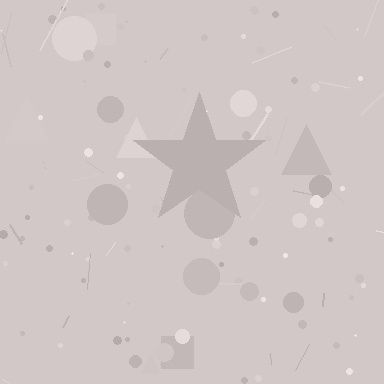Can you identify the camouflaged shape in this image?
The camouflaged shape is a star.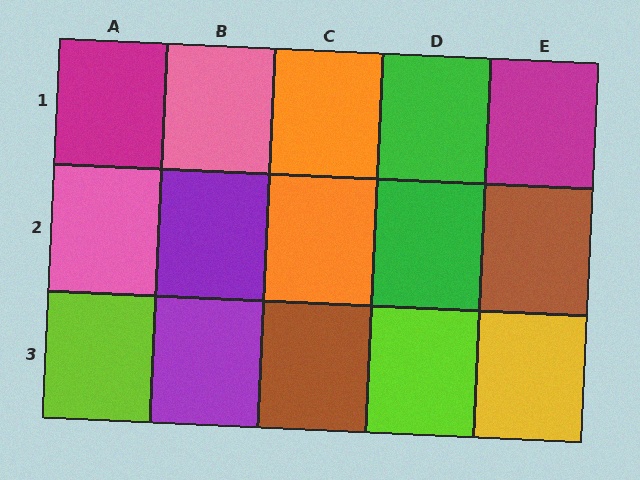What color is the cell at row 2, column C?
Orange.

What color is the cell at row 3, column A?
Lime.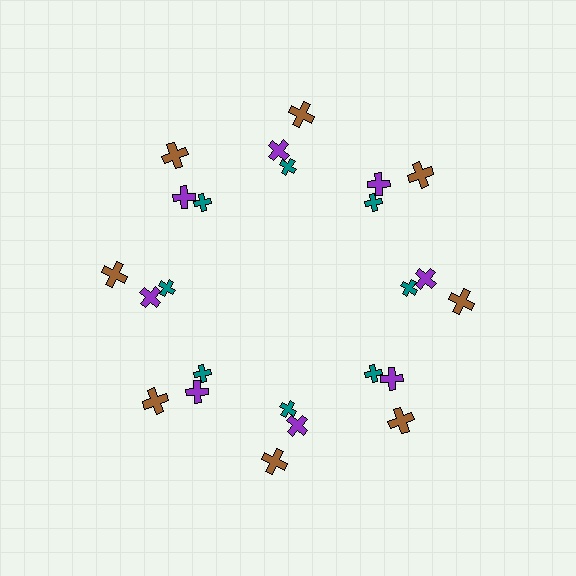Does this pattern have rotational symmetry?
Yes, this pattern has 8-fold rotational symmetry. It looks the same after rotating 45 degrees around the center.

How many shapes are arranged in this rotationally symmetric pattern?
There are 24 shapes, arranged in 8 groups of 3.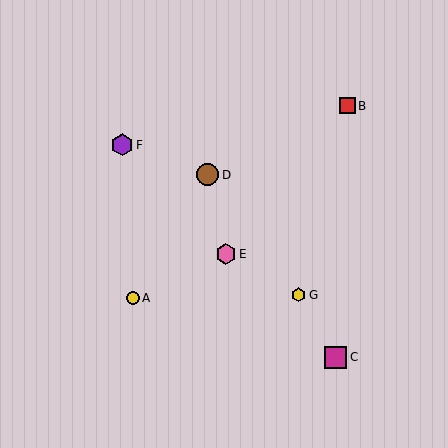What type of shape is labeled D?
Shape D is a brown circle.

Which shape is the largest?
The brown circle (labeled D) is the largest.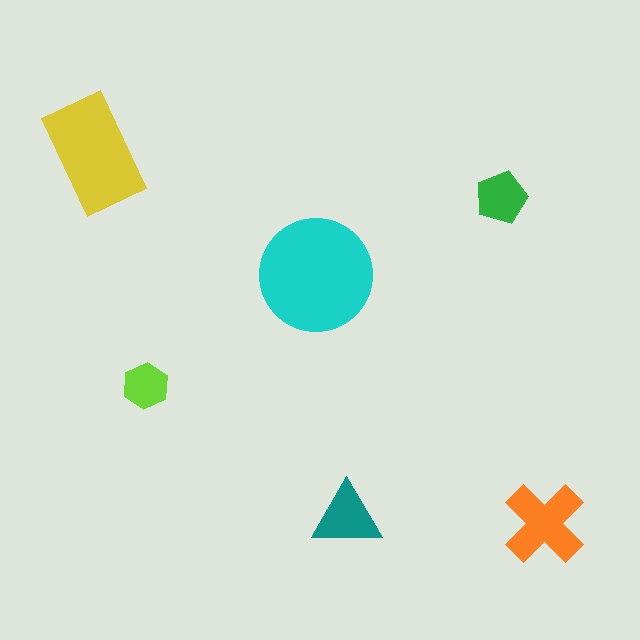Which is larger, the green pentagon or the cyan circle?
The cyan circle.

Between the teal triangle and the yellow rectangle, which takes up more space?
The yellow rectangle.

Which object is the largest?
The cyan circle.